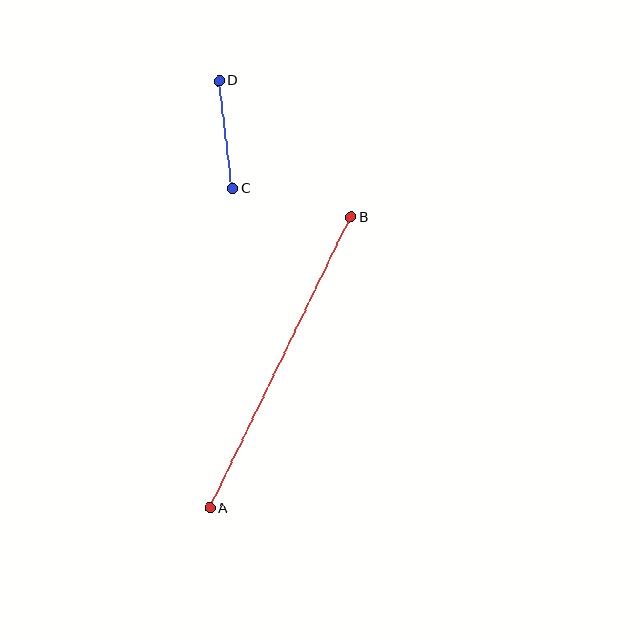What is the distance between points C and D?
The distance is approximately 108 pixels.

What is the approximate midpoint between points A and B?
The midpoint is at approximately (280, 363) pixels.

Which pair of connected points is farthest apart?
Points A and B are farthest apart.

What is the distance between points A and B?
The distance is approximately 323 pixels.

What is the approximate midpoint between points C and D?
The midpoint is at approximately (226, 135) pixels.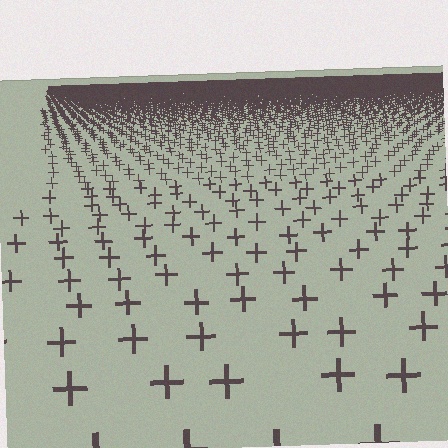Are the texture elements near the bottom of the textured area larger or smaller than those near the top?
Larger. Near the bottom, elements are closer to the viewer and appear at a bigger on-screen size.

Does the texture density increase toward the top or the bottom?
Density increases toward the top.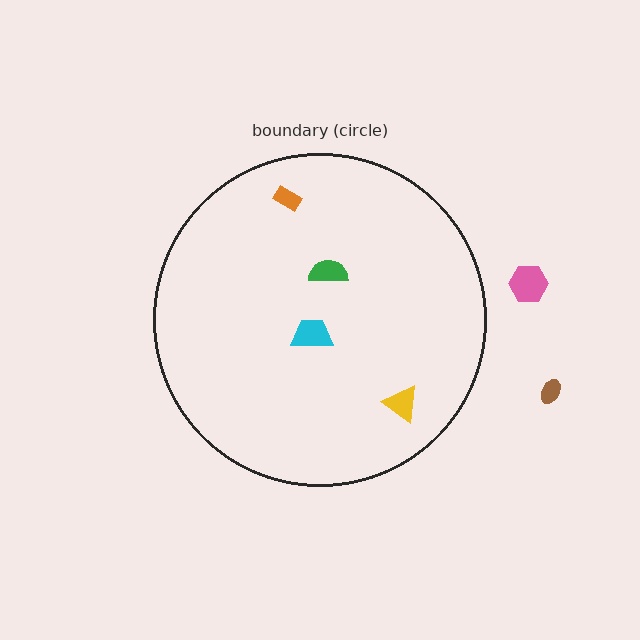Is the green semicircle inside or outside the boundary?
Inside.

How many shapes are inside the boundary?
4 inside, 2 outside.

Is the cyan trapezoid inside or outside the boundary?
Inside.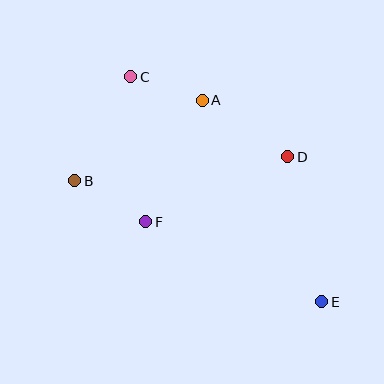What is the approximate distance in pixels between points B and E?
The distance between B and E is approximately 275 pixels.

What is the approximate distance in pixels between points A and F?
The distance between A and F is approximately 134 pixels.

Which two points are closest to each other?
Points A and C are closest to each other.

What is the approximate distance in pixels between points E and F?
The distance between E and F is approximately 193 pixels.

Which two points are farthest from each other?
Points C and E are farthest from each other.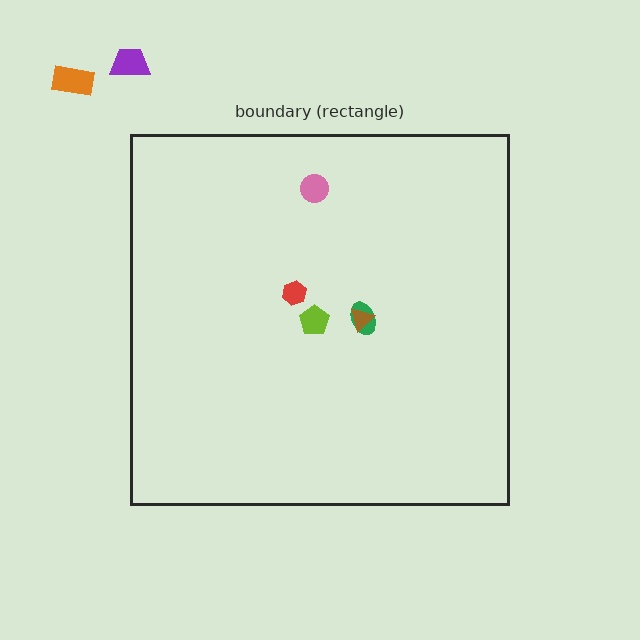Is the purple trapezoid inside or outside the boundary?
Outside.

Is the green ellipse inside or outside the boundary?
Inside.